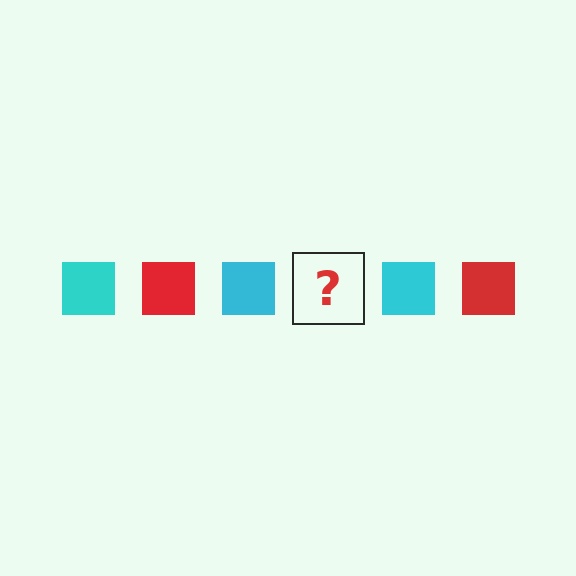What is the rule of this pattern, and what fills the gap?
The rule is that the pattern cycles through cyan, red squares. The gap should be filled with a red square.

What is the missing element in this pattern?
The missing element is a red square.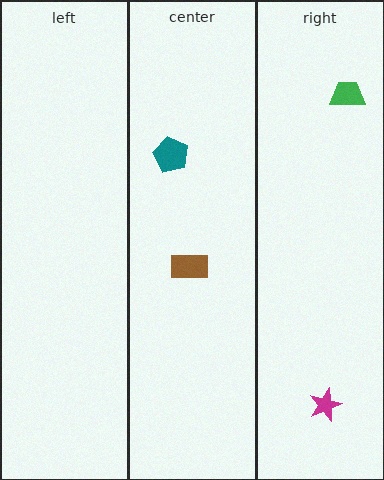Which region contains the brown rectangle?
The center region.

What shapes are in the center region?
The brown rectangle, the teal pentagon.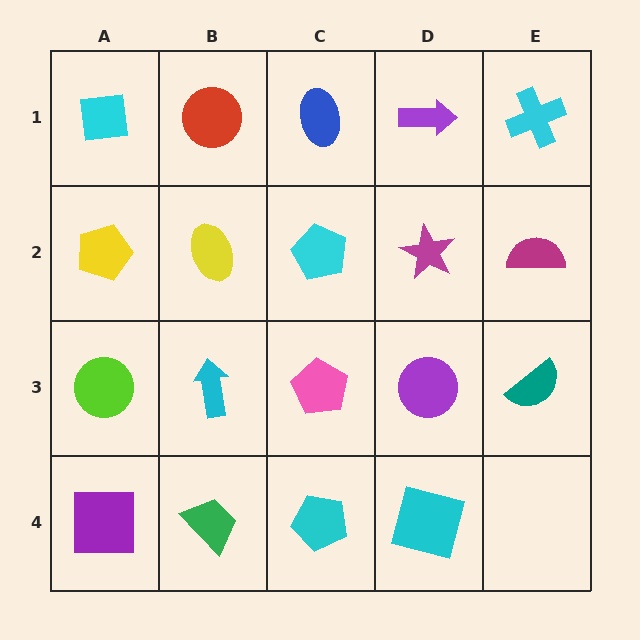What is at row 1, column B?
A red circle.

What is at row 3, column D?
A purple circle.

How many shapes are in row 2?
5 shapes.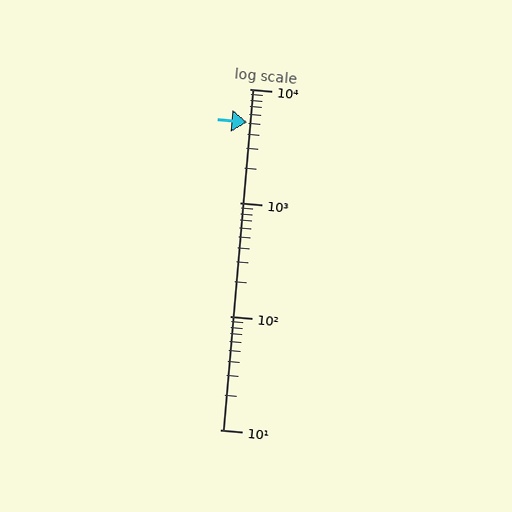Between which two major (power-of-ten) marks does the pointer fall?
The pointer is between 1000 and 10000.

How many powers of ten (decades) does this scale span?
The scale spans 3 decades, from 10 to 10000.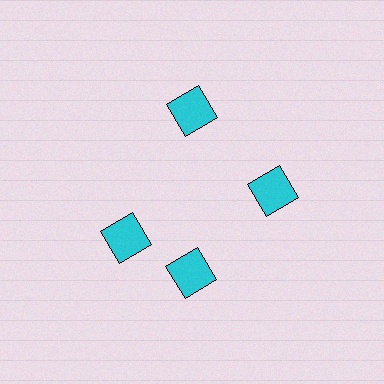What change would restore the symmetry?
The symmetry would be restored by rotating it back into even spacing with its neighbors so that all 4 squares sit at equal angles and equal distance from the center.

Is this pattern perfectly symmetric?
No. The 4 cyan squares are arranged in a ring, but one element near the 9 o'clock position is rotated out of alignment along the ring, breaking the 4-fold rotational symmetry.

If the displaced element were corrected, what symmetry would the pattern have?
It would have 4-fold rotational symmetry — the pattern would map onto itself every 90 degrees.